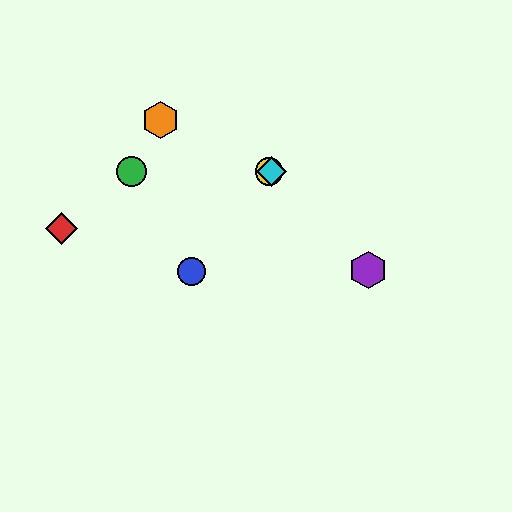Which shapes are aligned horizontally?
The green circle, the yellow circle, the cyan diamond are aligned horizontally.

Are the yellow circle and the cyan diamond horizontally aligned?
Yes, both are at y≈171.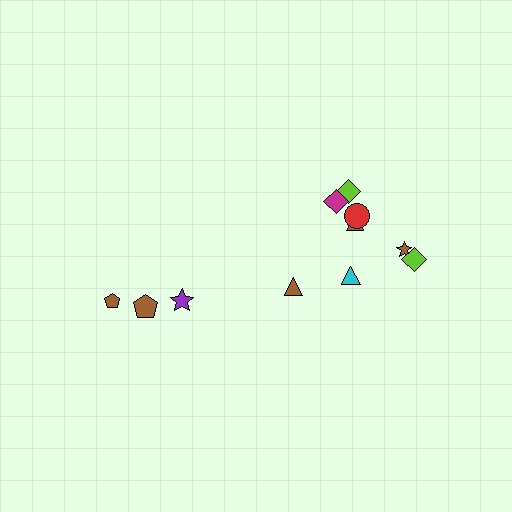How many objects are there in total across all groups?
There are 11 objects.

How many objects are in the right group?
There are 8 objects.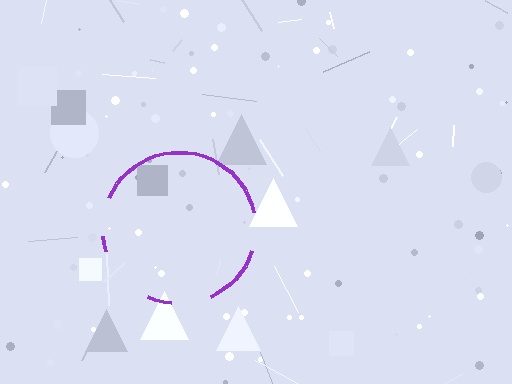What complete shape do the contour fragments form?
The contour fragments form a circle.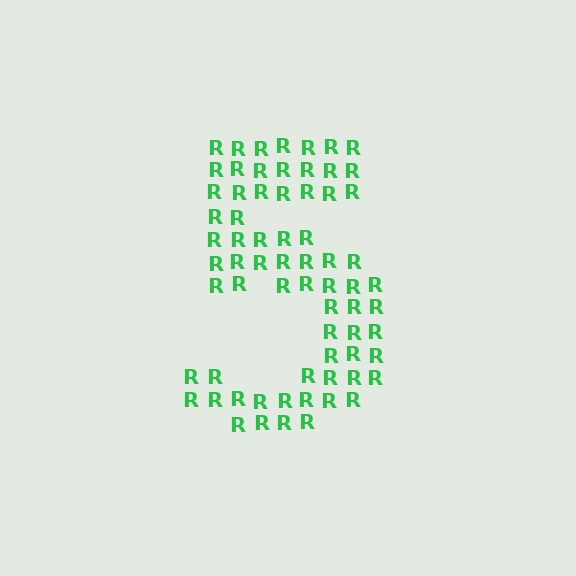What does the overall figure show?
The overall figure shows the digit 5.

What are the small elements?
The small elements are letter R's.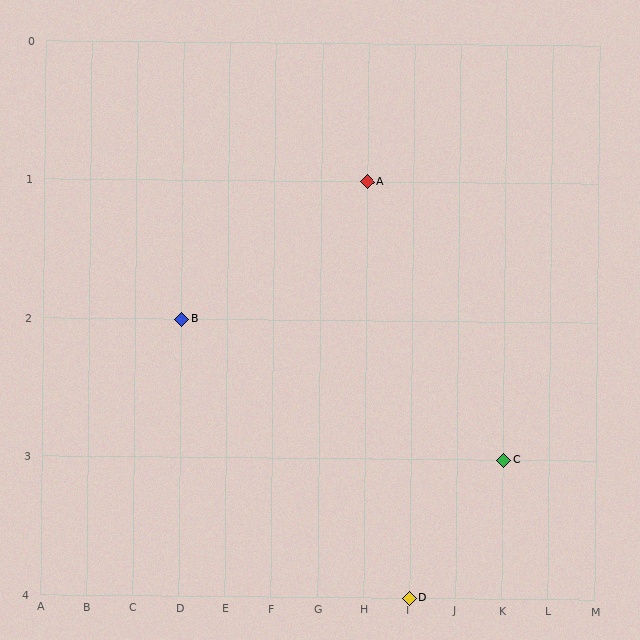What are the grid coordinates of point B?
Point B is at grid coordinates (D, 2).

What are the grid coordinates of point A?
Point A is at grid coordinates (H, 1).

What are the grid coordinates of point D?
Point D is at grid coordinates (I, 4).